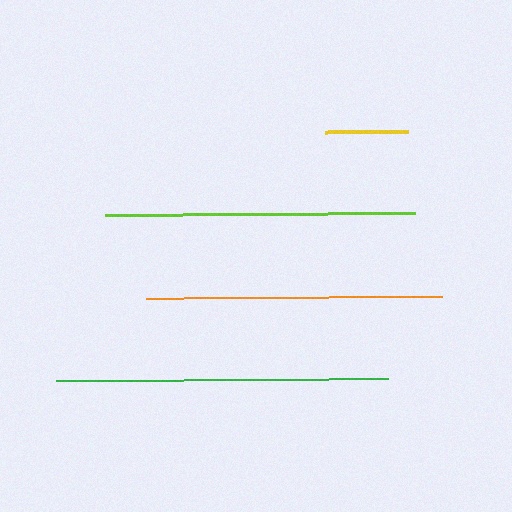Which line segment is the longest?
The green line is the longest at approximately 332 pixels.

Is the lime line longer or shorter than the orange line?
The lime line is longer than the orange line.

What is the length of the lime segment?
The lime segment is approximately 309 pixels long.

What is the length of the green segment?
The green segment is approximately 332 pixels long.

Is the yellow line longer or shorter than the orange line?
The orange line is longer than the yellow line.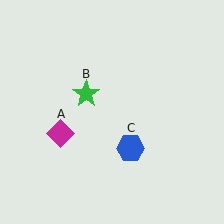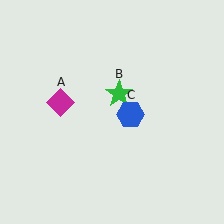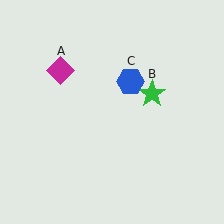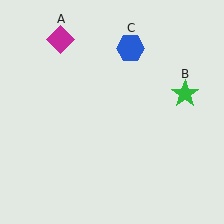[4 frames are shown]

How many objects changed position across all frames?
3 objects changed position: magenta diamond (object A), green star (object B), blue hexagon (object C).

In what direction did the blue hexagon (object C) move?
The blue hexagon (object C) moved up.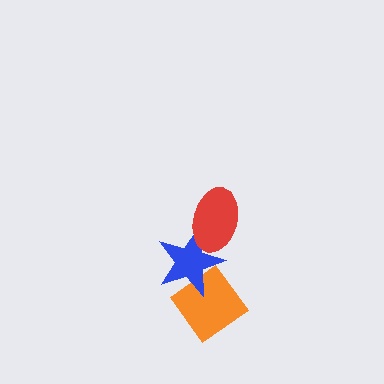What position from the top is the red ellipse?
The red ellipse is 1st from the top.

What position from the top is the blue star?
The blue star is 2nd from the top.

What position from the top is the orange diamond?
The orange diamond is 3rd from the top.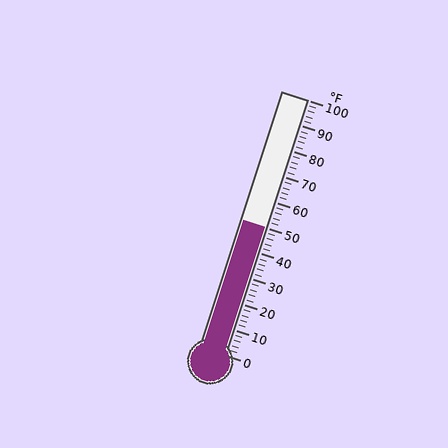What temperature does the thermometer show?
The thermometer shows approximately 50°F.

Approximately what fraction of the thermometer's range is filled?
The thermometer is filled to approximately 50% of its range.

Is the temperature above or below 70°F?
The temperature is below 70°F.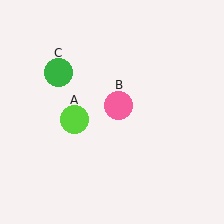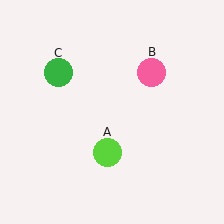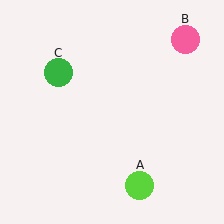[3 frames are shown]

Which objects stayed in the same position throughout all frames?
Green circle (object C) remained stationary.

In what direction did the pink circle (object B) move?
The pink circle (object B) moved up and to the right.